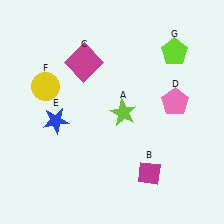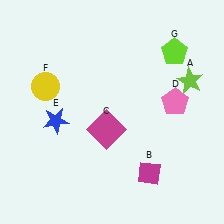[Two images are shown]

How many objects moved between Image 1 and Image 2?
2 objects moved between the two images.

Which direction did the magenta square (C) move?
The magenta square (C) moved down.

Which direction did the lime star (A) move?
The lime star (A) moved right.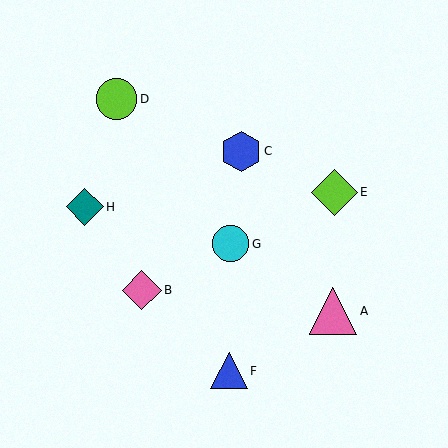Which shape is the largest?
The pink triangle (labeled A) is the largest.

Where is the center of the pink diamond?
The center of the pink diamond is at (142, 290).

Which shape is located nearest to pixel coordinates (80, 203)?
The teal diamond (labeled H) at (85, 207) is nearest to that location.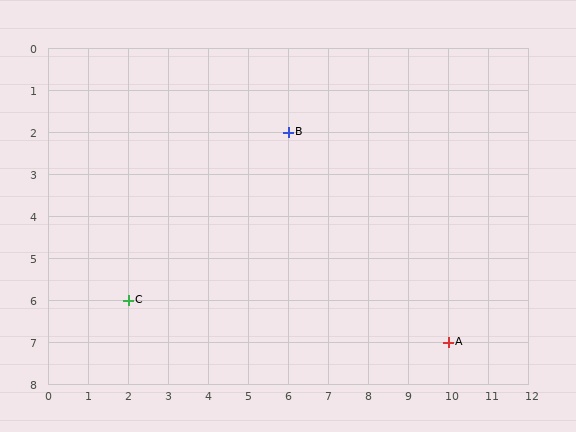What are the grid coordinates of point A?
Point A is at grid coordinates (10, 7).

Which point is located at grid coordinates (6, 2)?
Point B is at (6, 2).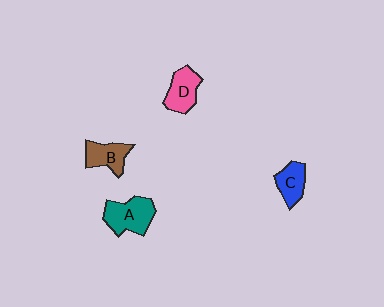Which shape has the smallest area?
Shape C (blue).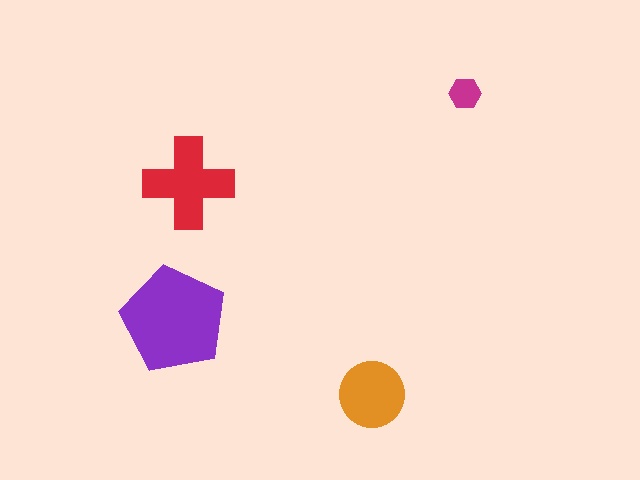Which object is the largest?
The purple pentagon.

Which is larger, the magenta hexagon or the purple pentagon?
The purple pentagon.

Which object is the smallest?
The magenta hexagon.